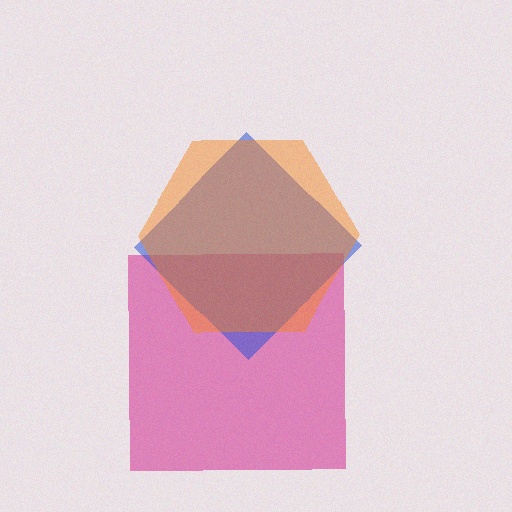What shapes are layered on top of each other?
The layered shapes are: a magenta square, a blue diamond, an orange hexagon.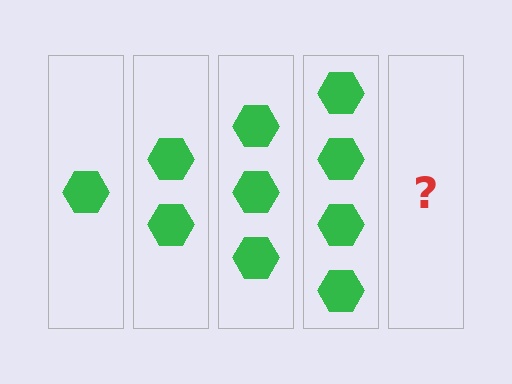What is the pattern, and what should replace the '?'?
The pattern is that each step adds one more hexagon. The '?' should be 5 hexagons.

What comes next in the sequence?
The next element should be 5 hexagons.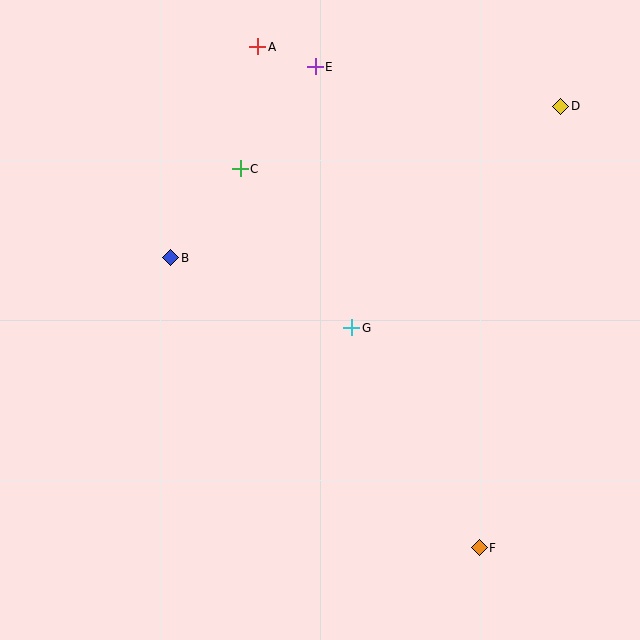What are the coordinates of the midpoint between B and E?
The midpoint between B and E is at (243, 162).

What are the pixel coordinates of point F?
Point F is at (479, 548).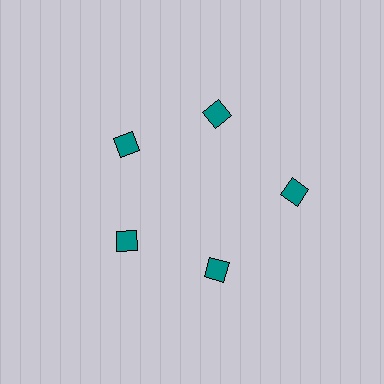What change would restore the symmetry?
The symmetry would be restored by moving it inward, back onto the ring so that all 5 diamonds sit at equal angles and equal distance from the center.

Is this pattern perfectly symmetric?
No. The 5 teal diamonds are arranged in a ring, but one element near the 3 o'clock position is pushed outward from the center, breaking the 5-fold rotational symmetry.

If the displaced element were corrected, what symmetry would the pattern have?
It would have 5-fold rotational symmetry — the pattern would map onto itself every 72 degrees.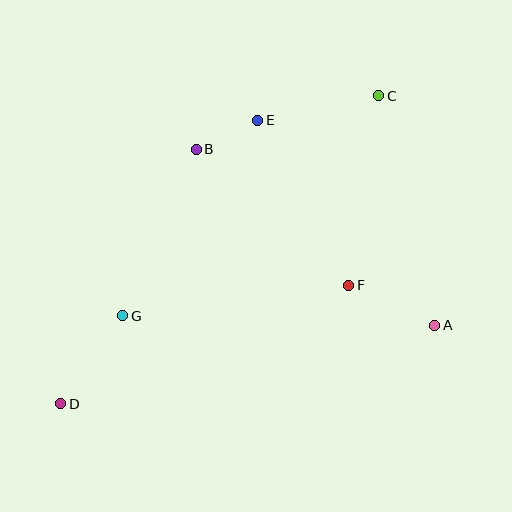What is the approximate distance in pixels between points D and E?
The distance between D and E is approximately 345 pixels.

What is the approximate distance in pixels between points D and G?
The distance between D and G is approximately 108 pixels.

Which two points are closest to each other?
Points B and E are closest to each other.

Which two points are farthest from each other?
Points C and D are farthest from each other.